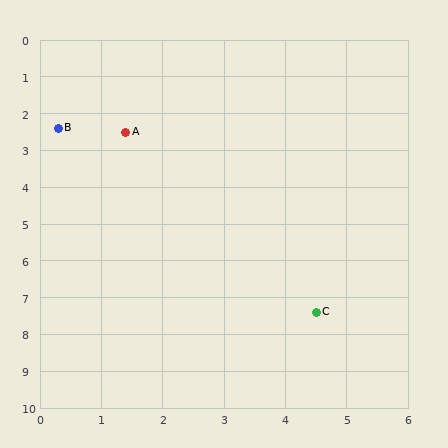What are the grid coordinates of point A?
Point A is at approximately (1.4, 2.5).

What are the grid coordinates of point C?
Point C is at approximately (4.5, 7.4).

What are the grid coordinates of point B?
Point B is at approximately (0.3, 2.4).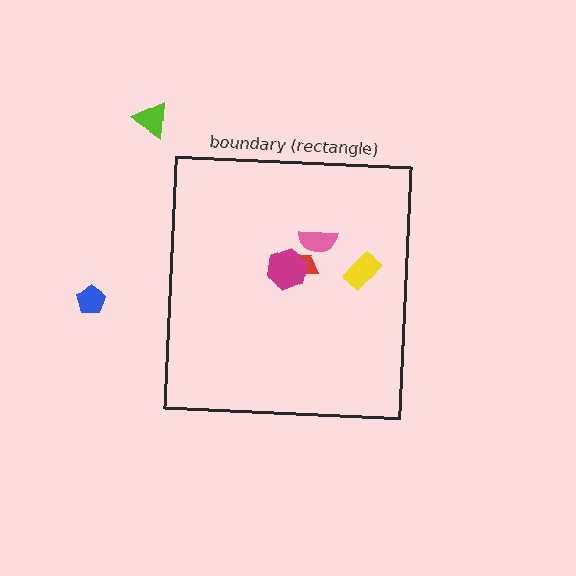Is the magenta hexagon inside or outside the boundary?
Inside.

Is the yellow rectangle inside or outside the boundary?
Inside.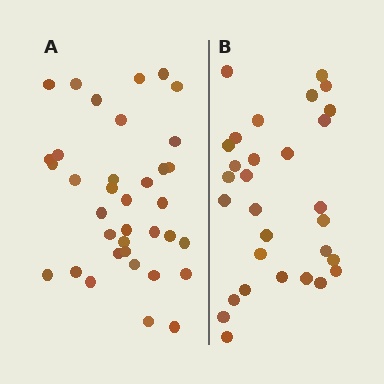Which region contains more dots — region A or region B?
Region A (the left region) has more dots.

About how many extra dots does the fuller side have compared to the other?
Region A has about 6 more dots than region B.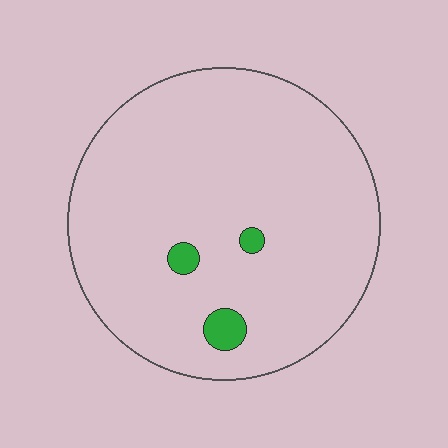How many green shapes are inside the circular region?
3.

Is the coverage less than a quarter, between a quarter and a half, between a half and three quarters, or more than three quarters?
Less than a quarter.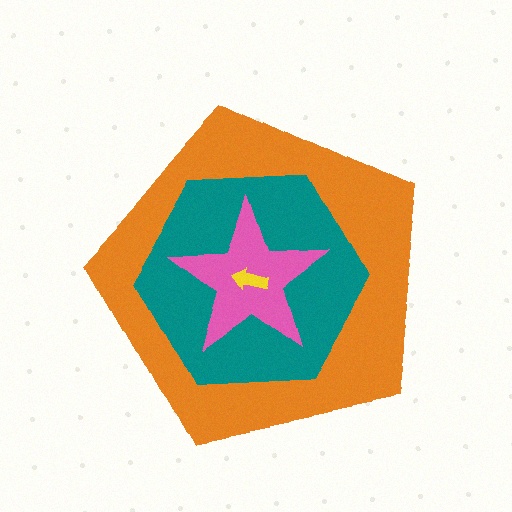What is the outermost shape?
The orange pentagon.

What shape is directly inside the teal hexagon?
The pink star.